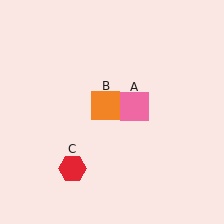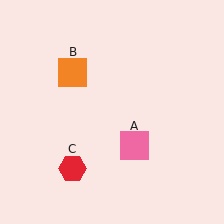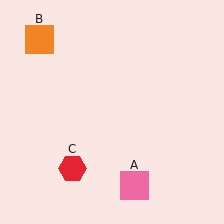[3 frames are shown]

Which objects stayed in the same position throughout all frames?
Red hexagon (object C) remained stationary.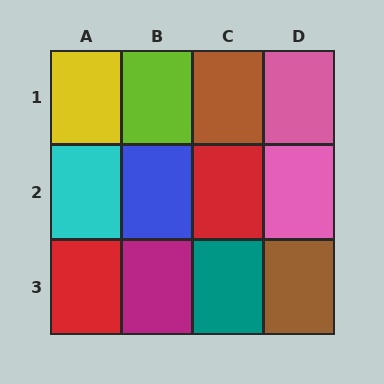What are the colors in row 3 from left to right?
Red, magenta, teal, brown.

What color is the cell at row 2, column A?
Cyan.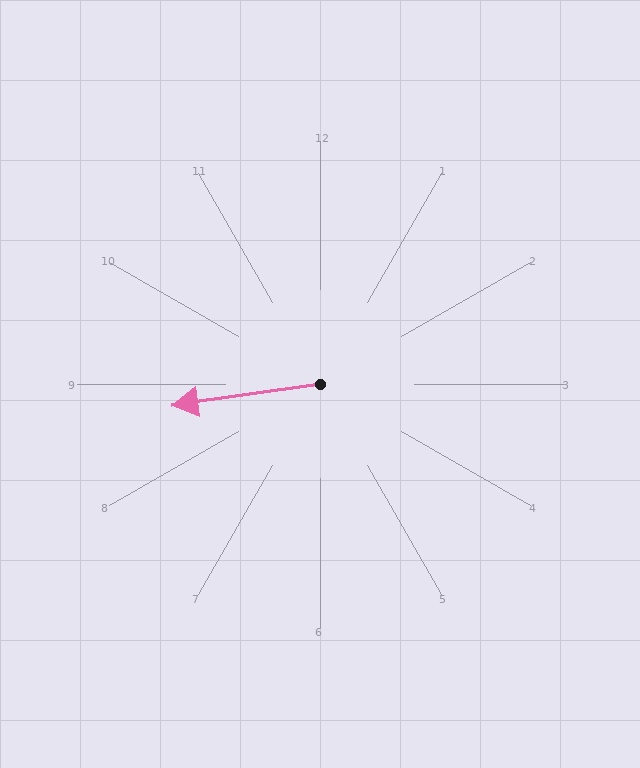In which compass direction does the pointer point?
West.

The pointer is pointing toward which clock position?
Roughly 9 o'clock.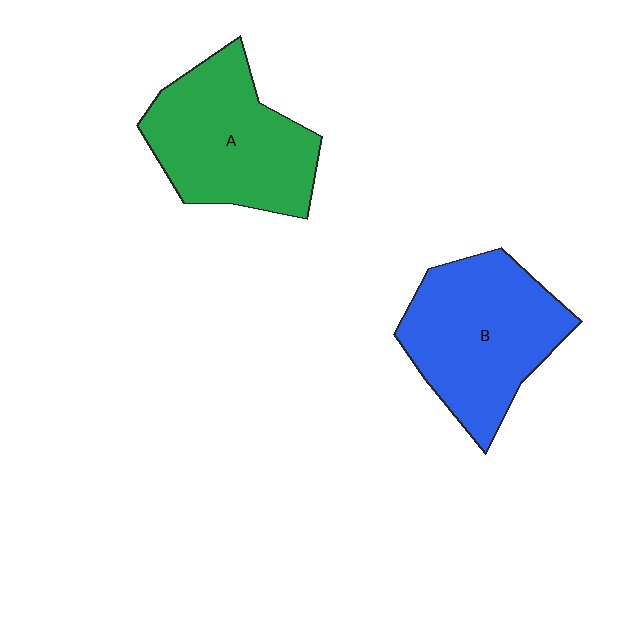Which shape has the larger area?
Shape B (blue).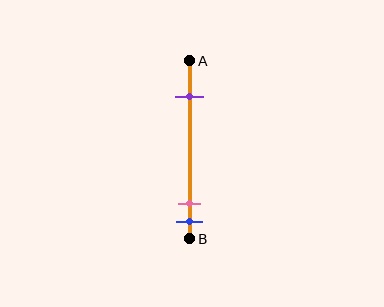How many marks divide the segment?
There are 3 marks dividing the segment.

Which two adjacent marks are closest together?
The pink and blue marks are the closest adjacent pair.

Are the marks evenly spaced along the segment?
No, the marks are not evenly spaced.